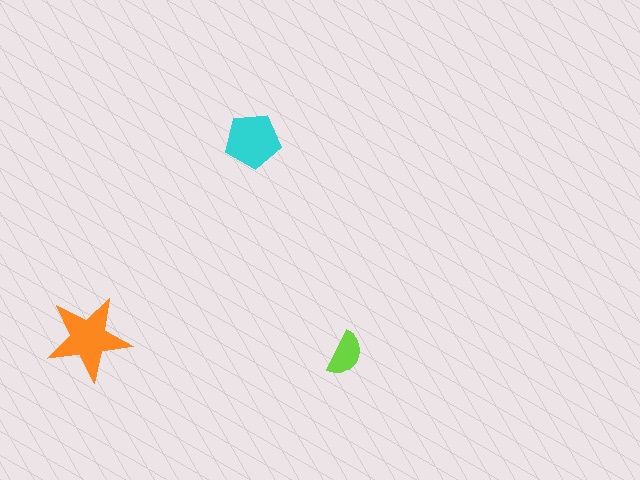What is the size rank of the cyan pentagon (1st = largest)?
2nd.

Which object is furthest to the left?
The orange star is leftmost.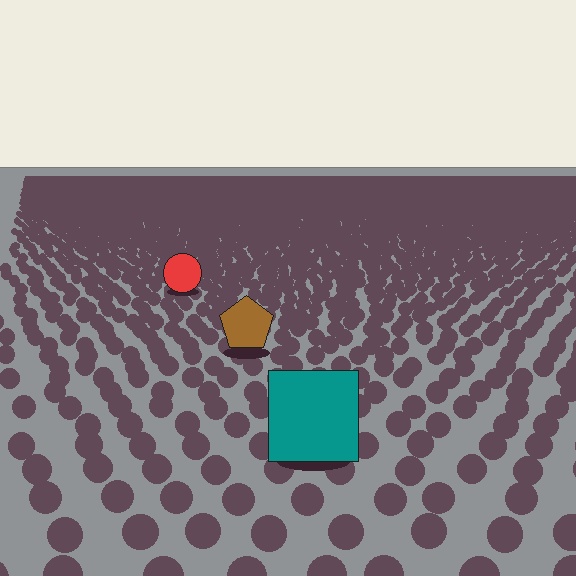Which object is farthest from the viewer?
The red circle is farthest from the viewer. It appears smaller and the ground texture around it is denser.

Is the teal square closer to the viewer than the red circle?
Yes. The teal square is closer — you can tell from the texture gradient: the ground texture is coarser near it.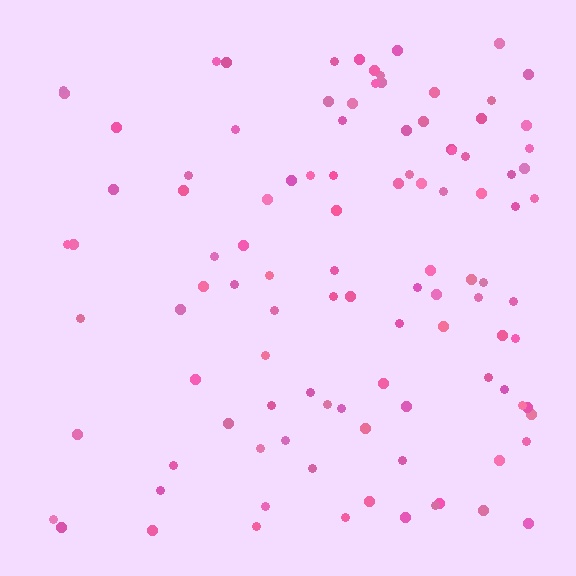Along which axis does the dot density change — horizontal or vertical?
Horizontal.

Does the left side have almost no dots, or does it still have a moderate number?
Still a moderate number, just noticeably fewer than the right.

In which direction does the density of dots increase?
From left to right, with the right side densest.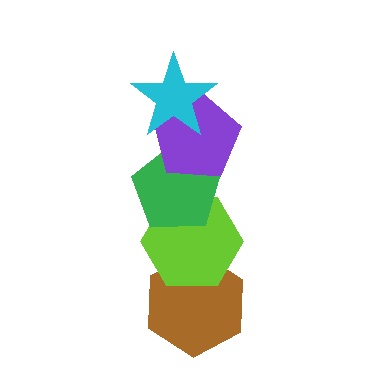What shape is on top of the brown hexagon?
The lime hexagon is on top of the brown hexagon.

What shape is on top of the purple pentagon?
The cyan star is on top of the purple pentagon.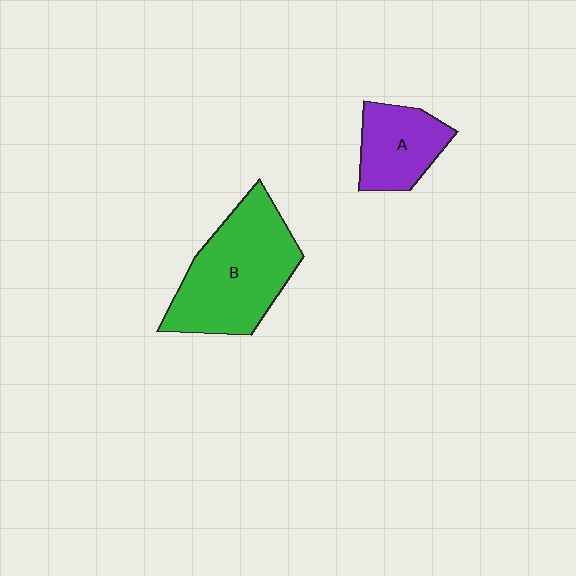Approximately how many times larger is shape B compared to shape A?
Approximately 1.9 times.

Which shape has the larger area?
Shape B (green).